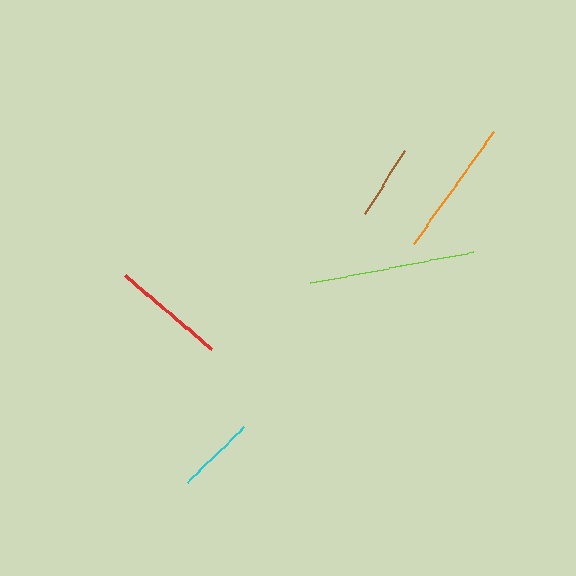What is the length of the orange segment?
The orange segment is approximately 138 pixels long.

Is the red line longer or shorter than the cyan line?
The red line is longer than the cyan line.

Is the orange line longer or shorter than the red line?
The orange line is longer than the red line.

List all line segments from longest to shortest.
From longest to shortest: lime, orange, red, cyan, brown.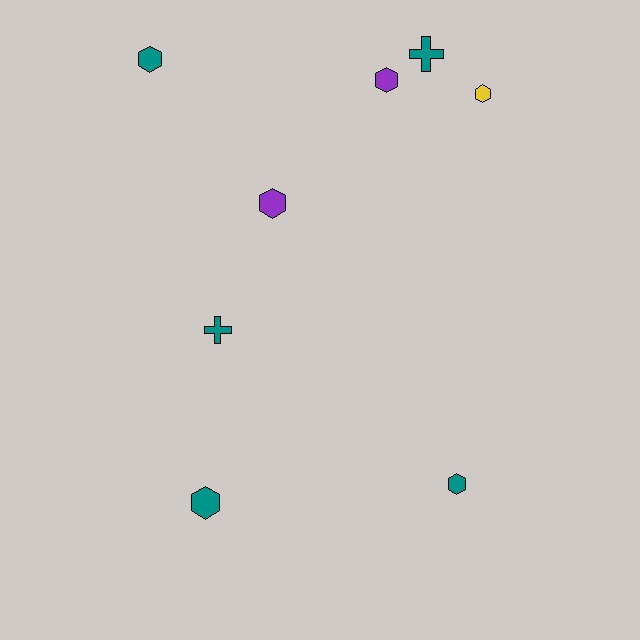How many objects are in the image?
There are 8 objects.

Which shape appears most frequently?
Hexagon, with 6 objects.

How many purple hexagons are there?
There are 2 purple hexagons.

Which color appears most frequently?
Teal, with 5 objects.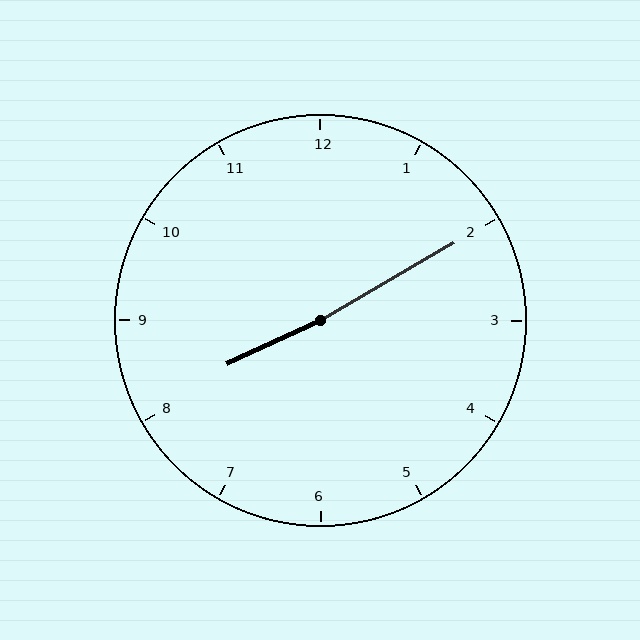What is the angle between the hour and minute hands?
Approximately 175 degrees.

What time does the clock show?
8:10.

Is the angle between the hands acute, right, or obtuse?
It is obtuse.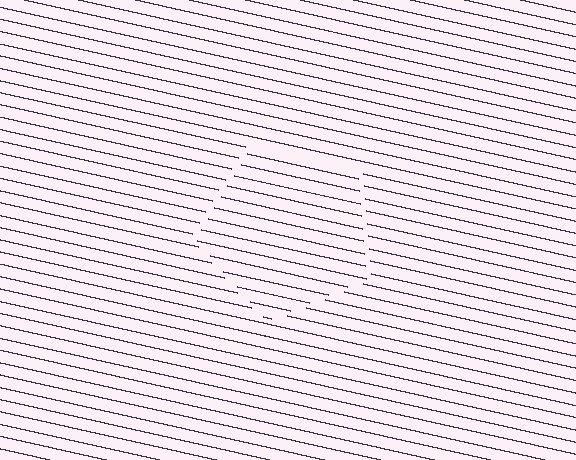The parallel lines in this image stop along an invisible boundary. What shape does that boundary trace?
An illusory pentagon. The interior of the shape contains the same grating, shifted by half a period — the contour is defined by the phase discontinuity where line-ends from the inner and outer gratings abut.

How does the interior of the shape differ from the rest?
The interior of the shape contains the same grating, shifted by half a period — the contour is defined by the phase discontinuity where line-ends from the inner and outer gratings abut.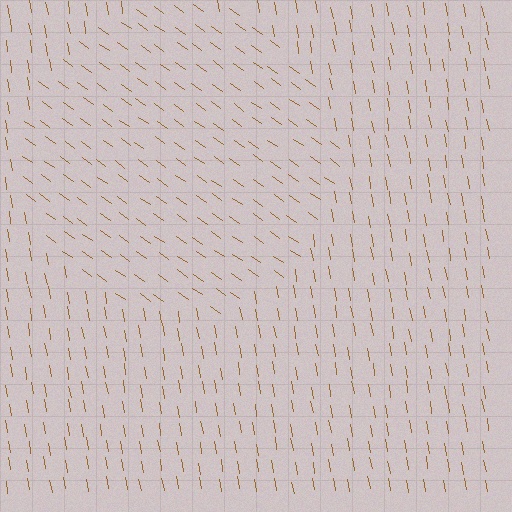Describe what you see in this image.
The image is filled with small brown line segments. A circle region in the image has lines oriented differently from the surrounding lines, creating a visible texture boundary.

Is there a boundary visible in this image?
Yes, there is a texture boundary formed by a change in line orientation.